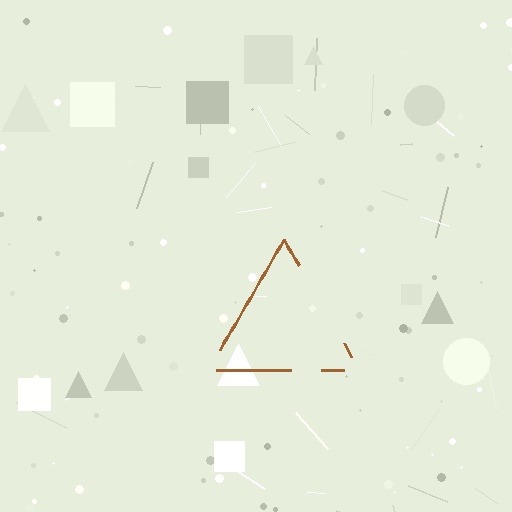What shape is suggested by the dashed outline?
The dashed outline suggests a triangle.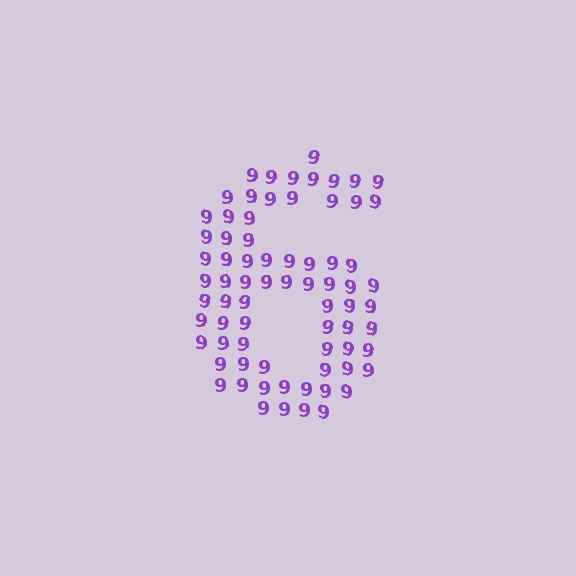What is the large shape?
The large shape is the digit 6.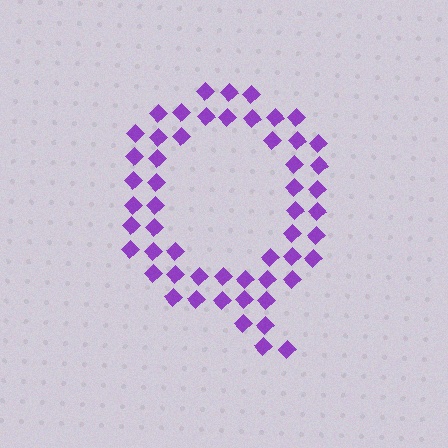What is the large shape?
The large shape is the letter Q.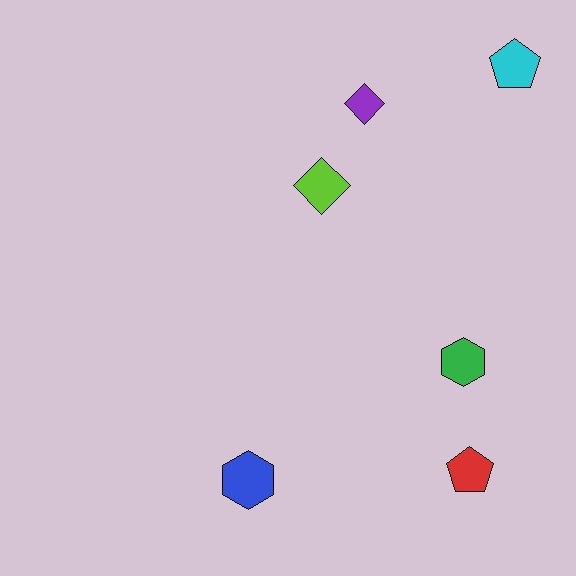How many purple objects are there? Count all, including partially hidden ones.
There is 1 purple object.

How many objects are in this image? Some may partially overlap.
There are 6 objects.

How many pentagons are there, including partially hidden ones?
There are 2 pentagons.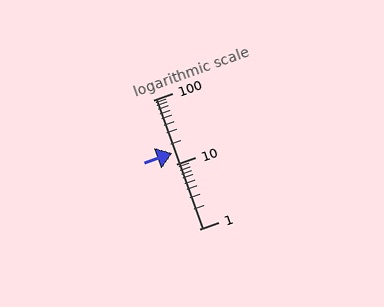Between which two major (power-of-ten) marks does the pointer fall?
The pointer is between 10 and 100.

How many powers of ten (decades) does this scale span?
The scale spans 2 decades, from 1 to 100.